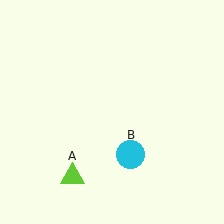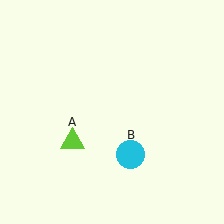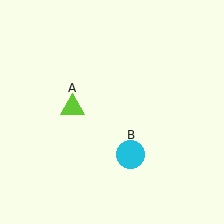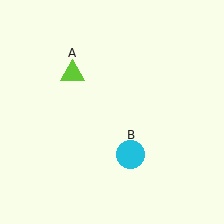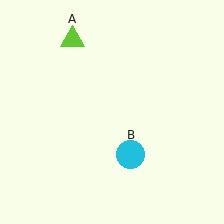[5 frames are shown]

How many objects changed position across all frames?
1 object changed position: lime triangle (object A).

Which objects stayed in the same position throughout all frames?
Cyan circle (object B) remained stationary.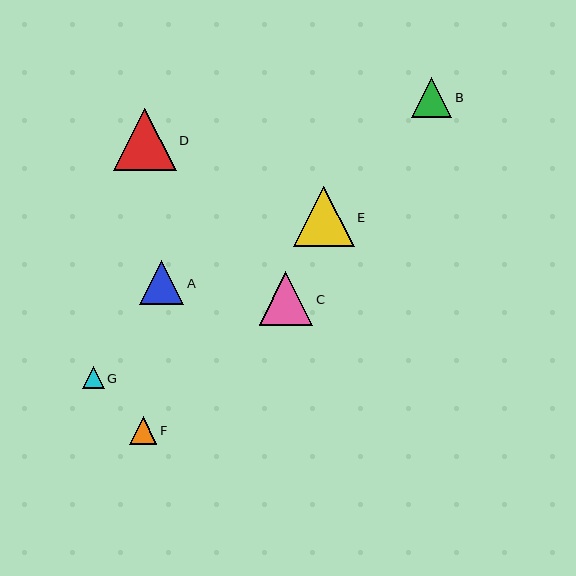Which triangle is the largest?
Triangle D is the largest with a size of approximately 63 pixels.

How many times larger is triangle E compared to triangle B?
Triangle E is approximately 1.5 times the size of triangle B.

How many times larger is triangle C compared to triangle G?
Triangle C is approximately 2.4 times the size of triangle G.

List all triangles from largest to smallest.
From largest to smallest: D, E, C, A, B, F, G.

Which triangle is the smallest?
Triangle G is the smallest with a size of approximately 22 pixels.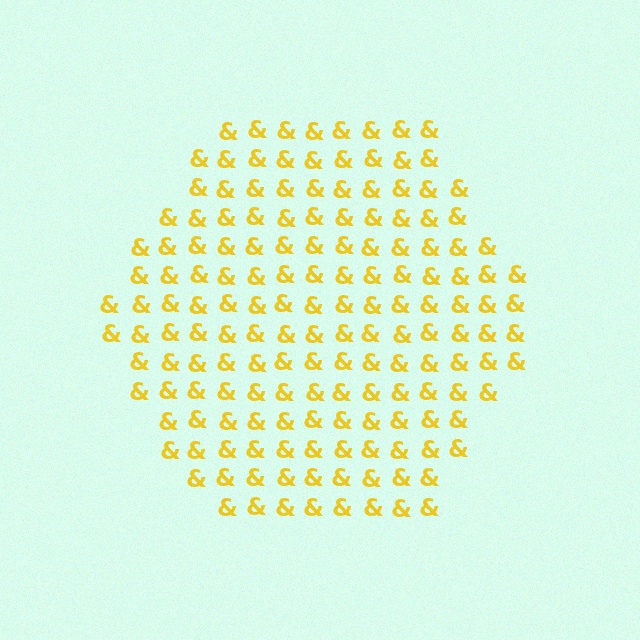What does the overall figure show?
The overall figure shows a hexagon.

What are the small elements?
The small elements are ampersands.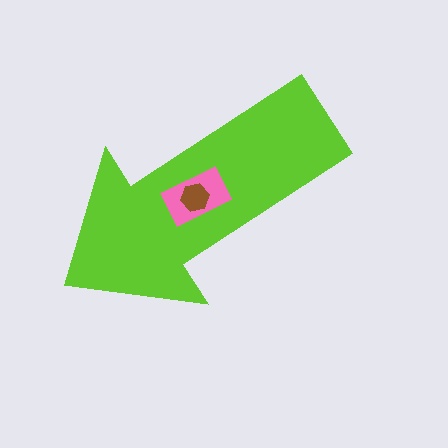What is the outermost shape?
The lime arrow.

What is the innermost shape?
The brown hexagon.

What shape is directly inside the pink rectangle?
The brown hexagon.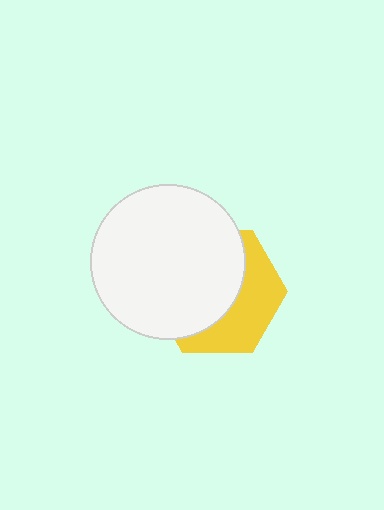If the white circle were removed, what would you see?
You would see the complete yellow hexagon.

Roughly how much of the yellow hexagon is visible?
A small part of it is visible (roughly 40%).